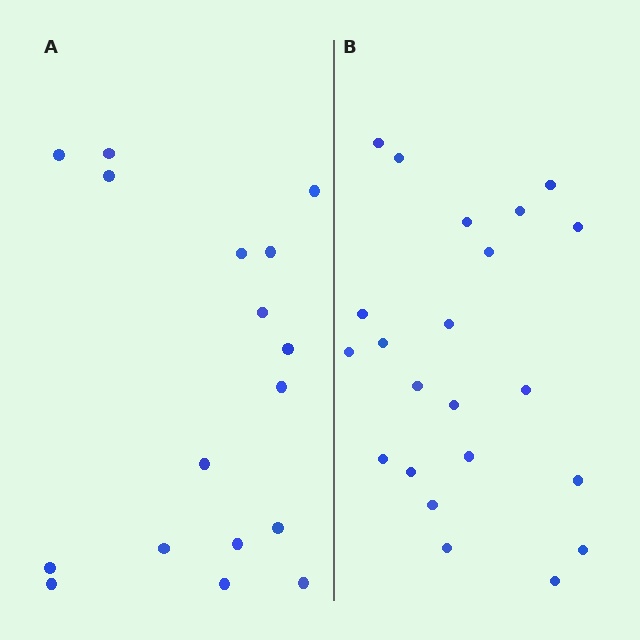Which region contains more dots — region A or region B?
Region B (the right region) has more dots.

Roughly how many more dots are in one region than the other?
Region B has about 5 more dots than region A.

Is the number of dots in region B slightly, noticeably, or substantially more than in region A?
Region B has noticeably more, but not dramatically so. The ratio is roughly 1.3 to 1.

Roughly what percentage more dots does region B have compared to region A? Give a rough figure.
About 30% more.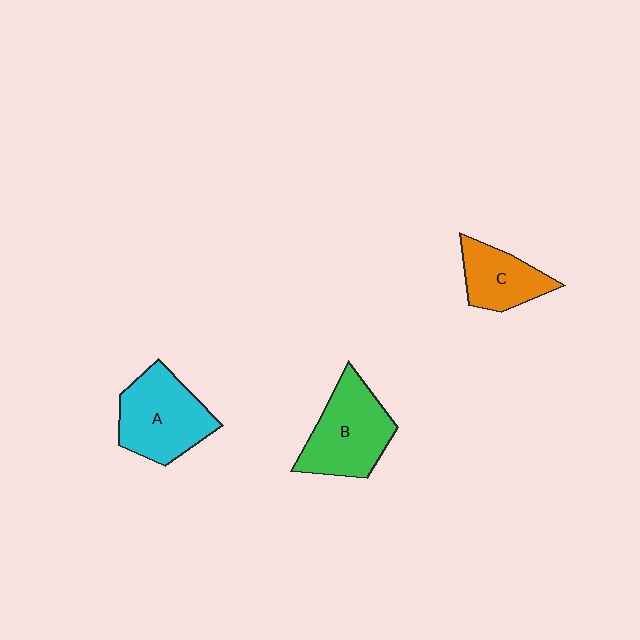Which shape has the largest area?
Shape A (cyan).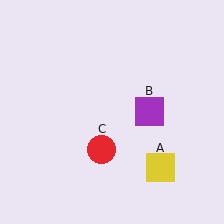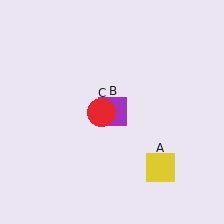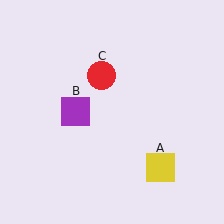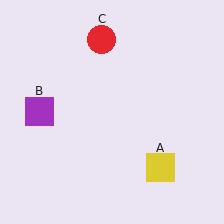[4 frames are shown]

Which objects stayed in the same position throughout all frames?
Yellow square (object A) remained stationary.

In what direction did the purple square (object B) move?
The purple square (object B) moved left.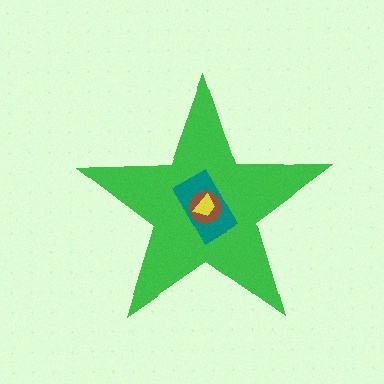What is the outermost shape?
The green star.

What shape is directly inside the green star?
The teal rectangle.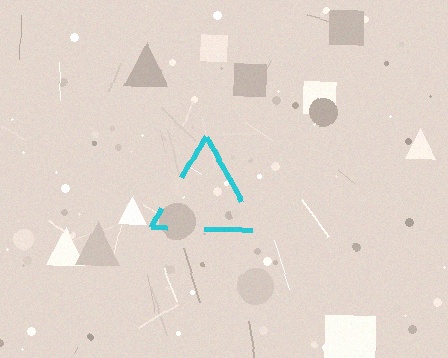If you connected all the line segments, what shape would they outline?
They would outline a triangle.